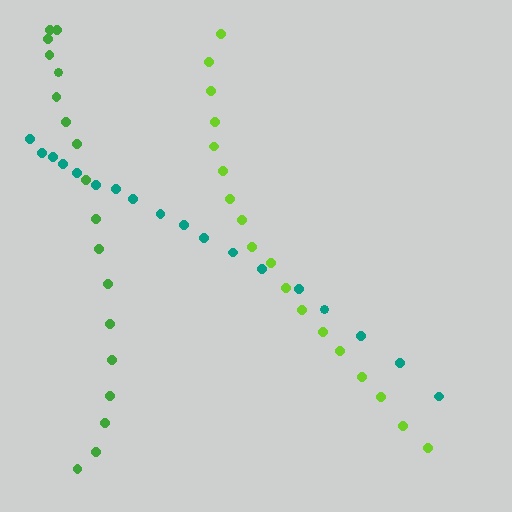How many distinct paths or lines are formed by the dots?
There are 3 distinct paths.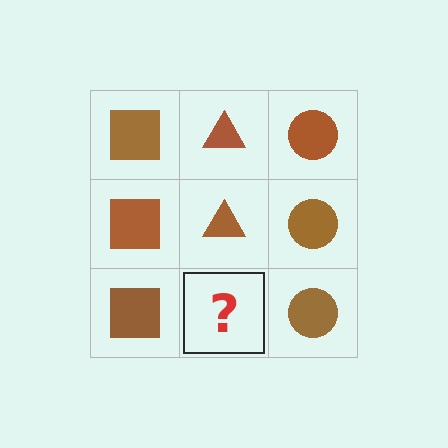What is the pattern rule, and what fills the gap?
The rule is that each column has a consistent shape. The gap should be filled with a brown triangle.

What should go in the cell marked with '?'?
The missing cell should contain a brown triangle.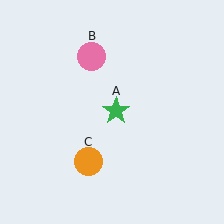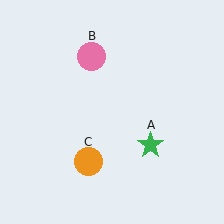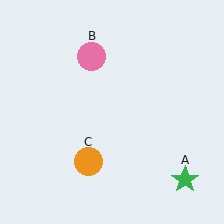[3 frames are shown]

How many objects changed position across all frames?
1 object changed position: green star (object A).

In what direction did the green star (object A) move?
The green star (object A) moved down and to the right.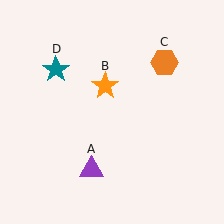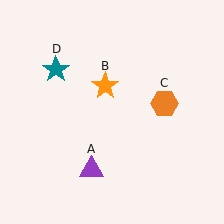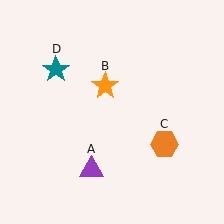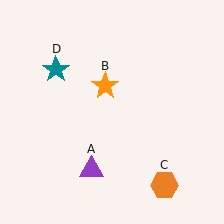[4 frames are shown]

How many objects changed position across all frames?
1 object changed position: orange hexagon (object C).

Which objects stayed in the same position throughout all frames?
Purple triangle (object A) and orange star (object B) and teal star (object D) remained stationary.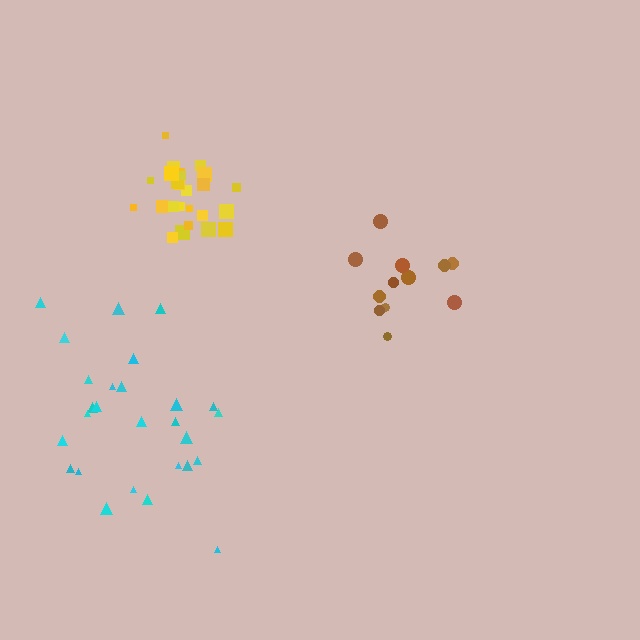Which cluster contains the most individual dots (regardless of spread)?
Cyan (27).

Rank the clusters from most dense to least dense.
yellow, brown, cyan.